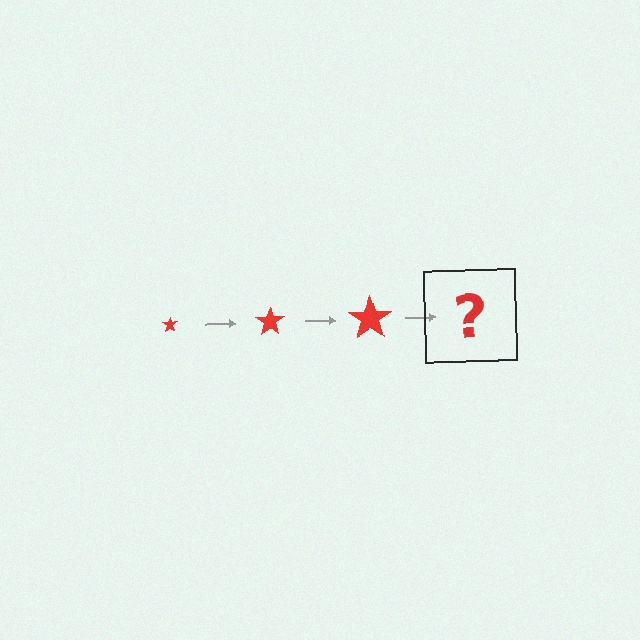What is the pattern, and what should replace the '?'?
The pattern is that the star gets progressively larger each step. The '?' should be a red star, larger than the previous one.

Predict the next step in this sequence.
The next step is a red star, larger than the previous one.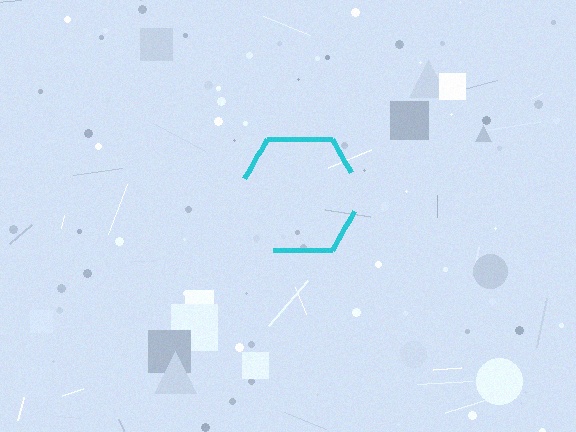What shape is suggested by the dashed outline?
The dashed outline suggests a hexagon.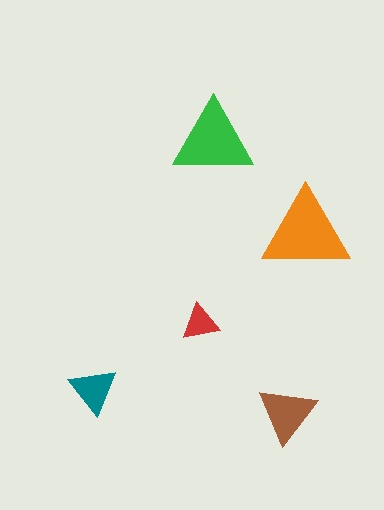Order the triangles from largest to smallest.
the orange one, the green one, the brown one, the teal one, the red one.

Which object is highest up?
The green triangle is topmost.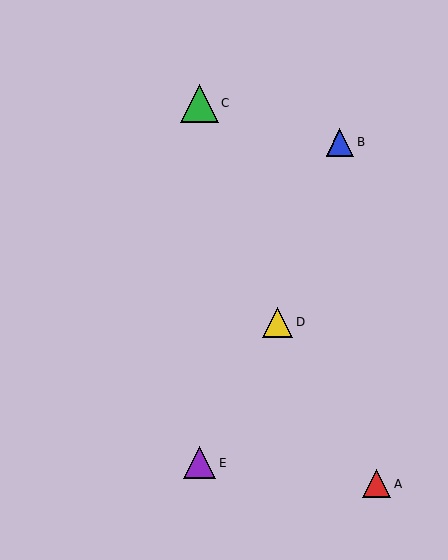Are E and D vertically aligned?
No, E is at x≈199 and D is at x≈278.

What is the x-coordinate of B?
Object B is at x≈340.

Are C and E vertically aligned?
Yes, both are at x≈199.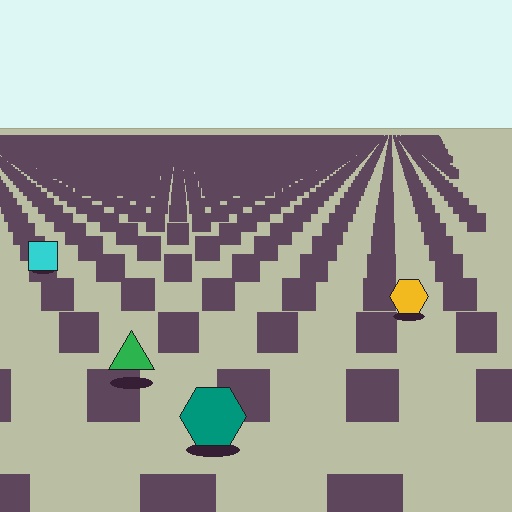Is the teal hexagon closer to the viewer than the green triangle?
Yes. The teal hexagon is closer — you can tell from the texture gradient: the ground texture is coarser near it.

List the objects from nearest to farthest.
From nearest to farthest: the teal hexagon, the green triangle, the yellow hexagon, the cyan square.